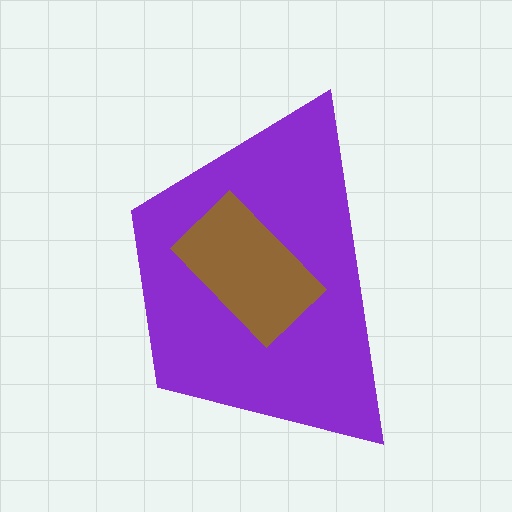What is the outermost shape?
The purple trapezoid.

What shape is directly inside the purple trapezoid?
The brown rectangle.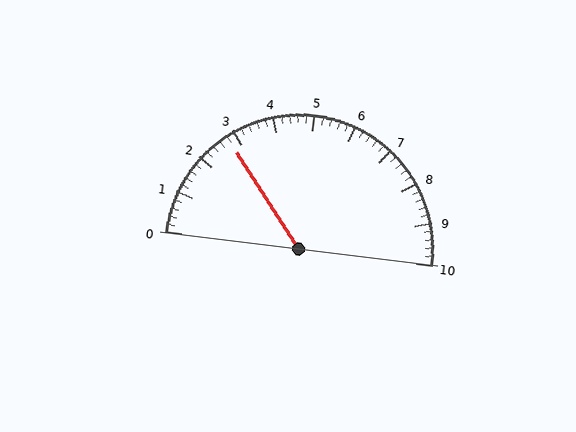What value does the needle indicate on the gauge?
The needle indicates approximately 2.8.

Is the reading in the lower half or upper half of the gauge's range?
The reading is in the lower half of the range (0 to 10).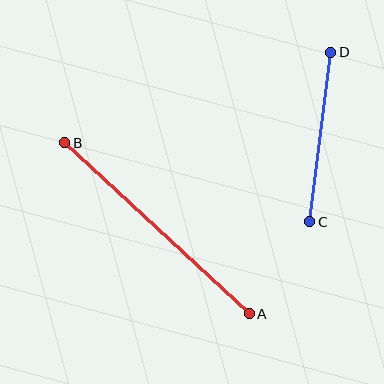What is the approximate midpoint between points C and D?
The midpoint is at approximately (320, 137) pixels.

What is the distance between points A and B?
The distance is approximately 251 pixels.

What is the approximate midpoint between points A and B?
The midpoint is at approximately (157, 228) pixels.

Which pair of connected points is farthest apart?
Points A and B are farthest apart.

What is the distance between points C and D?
The distance is approximately 171 pixels.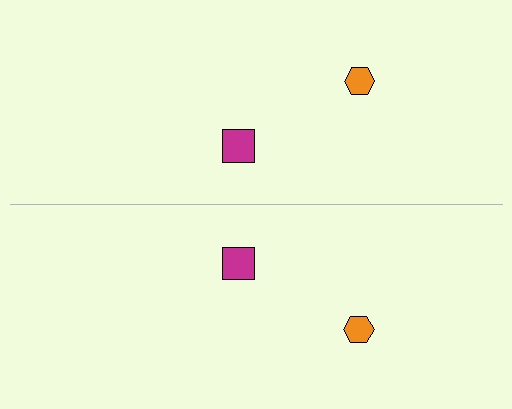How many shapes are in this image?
There are 4 shapes in this image.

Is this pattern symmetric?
Yes, this pattern has bilateral (reflection) symmetry.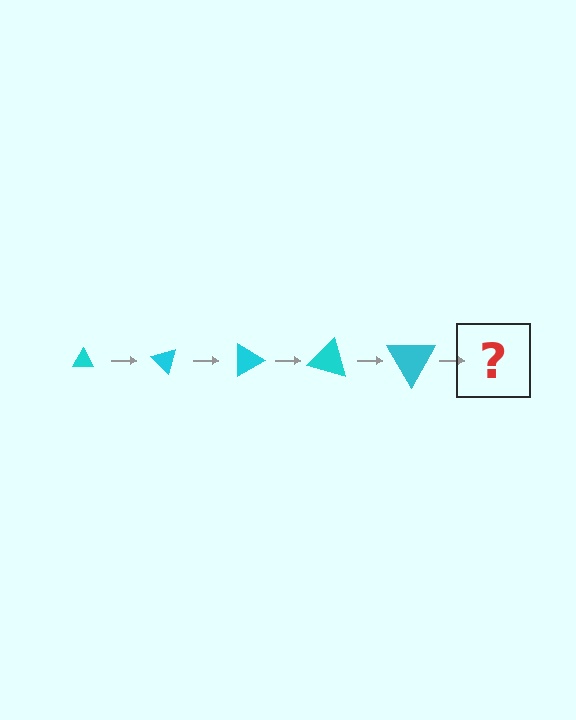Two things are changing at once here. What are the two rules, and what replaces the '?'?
The two rules are that the triangle grows larger each step and it rotates 45 degrees each step. The '?' should be a triangle, larger than the previous one and rotated 225 degrees from the start.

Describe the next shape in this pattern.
It should be a triangle, larger than the previous one and rotated 225 degrees from the start.